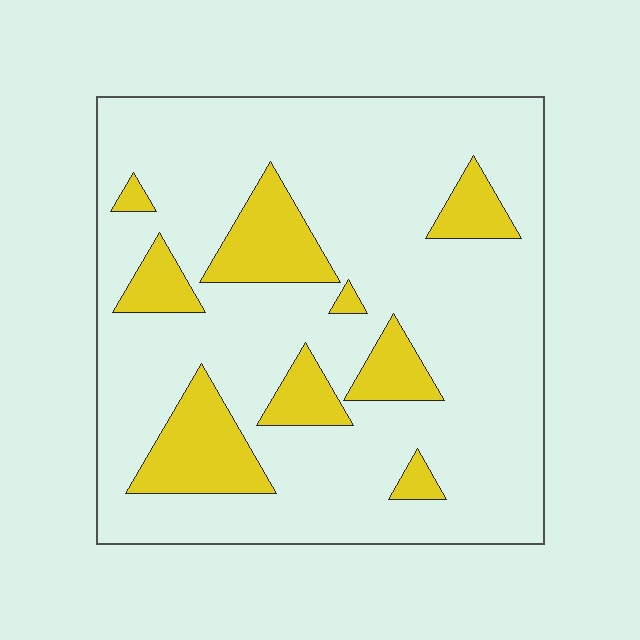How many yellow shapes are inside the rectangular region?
9.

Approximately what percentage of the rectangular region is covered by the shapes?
Approximately 20%.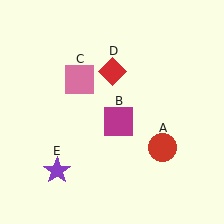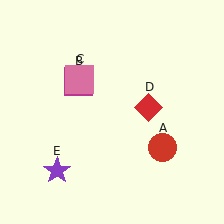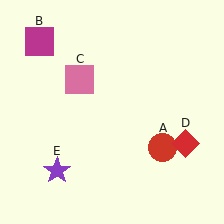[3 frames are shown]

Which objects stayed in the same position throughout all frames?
Red circle (object A) and pink square (object C) and purple star (object E) remained stationary.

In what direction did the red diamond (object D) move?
The red diamond (object D) moved down and to the right.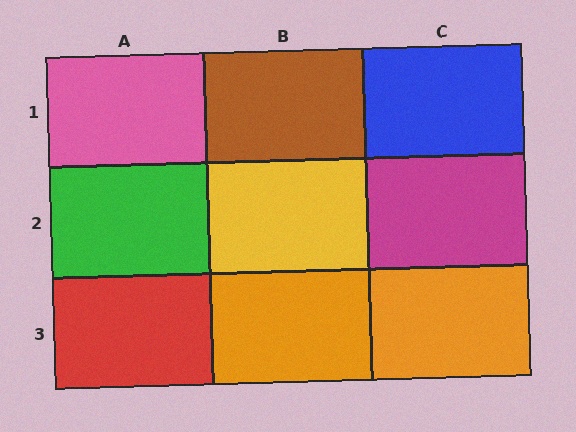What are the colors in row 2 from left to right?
Green, yellow, magenta.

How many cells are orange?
2 cells are orange.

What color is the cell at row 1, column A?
Pink.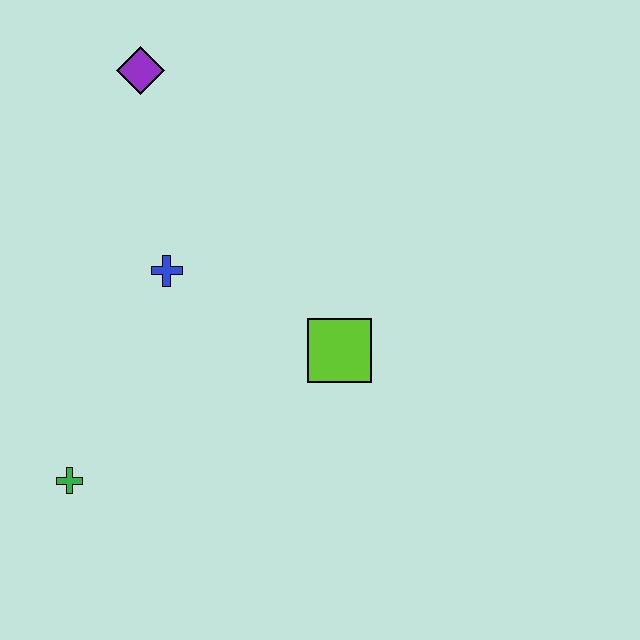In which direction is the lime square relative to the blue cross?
The lime square is to the right of the blue cross.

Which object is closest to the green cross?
The blue cross is closest to the green cross.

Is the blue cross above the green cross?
Yes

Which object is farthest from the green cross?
The purple diamond is farthest from the green cross.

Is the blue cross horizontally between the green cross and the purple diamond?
No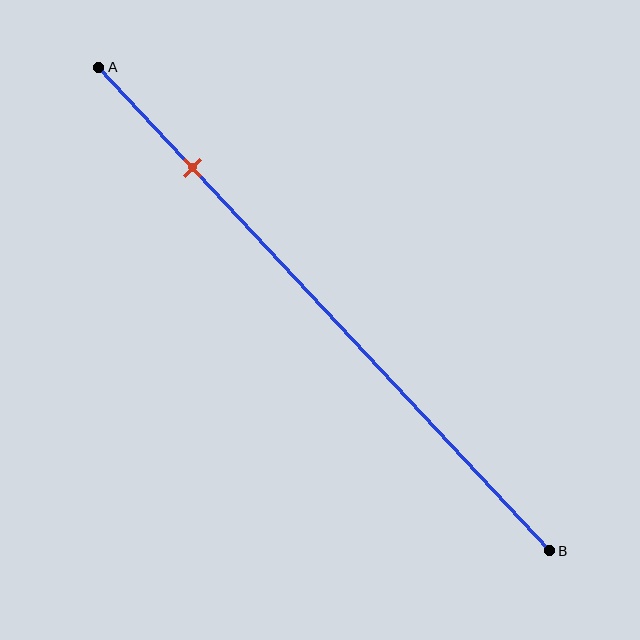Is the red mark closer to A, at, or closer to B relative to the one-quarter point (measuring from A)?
The red mark is closer to point A than the one-quarter point of segment AB.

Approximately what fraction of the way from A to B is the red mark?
The red mark is approximately 20% of the way from A to B.